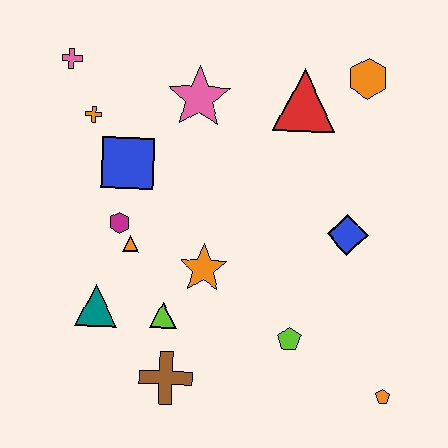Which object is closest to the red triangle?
The orange hexagon is closest to the red triangle.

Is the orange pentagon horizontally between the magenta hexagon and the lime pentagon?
No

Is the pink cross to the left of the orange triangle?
Yes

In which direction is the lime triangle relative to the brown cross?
The lime triangle is above the brown cross.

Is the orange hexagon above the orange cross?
Yes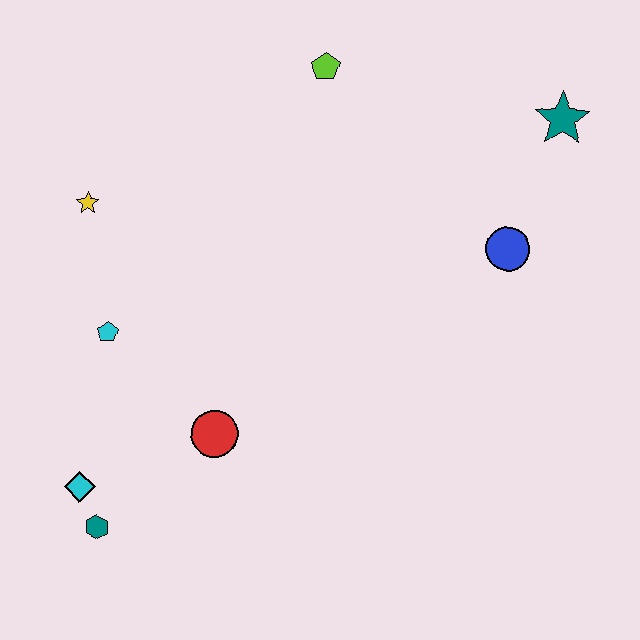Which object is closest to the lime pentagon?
The teal star is closest to the lime pentagon.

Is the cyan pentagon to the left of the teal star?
Yes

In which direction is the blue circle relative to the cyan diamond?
The blue circle is to the right of the cyan diamond.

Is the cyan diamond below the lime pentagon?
Yes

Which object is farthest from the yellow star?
The teal star is farthest from the yellow star.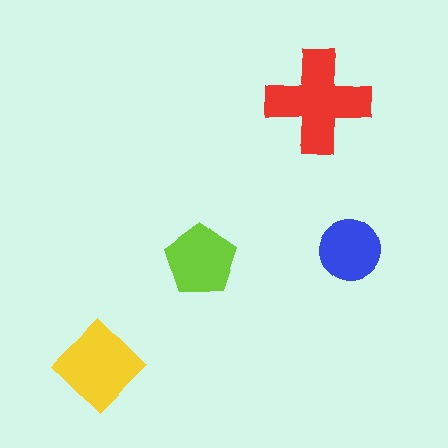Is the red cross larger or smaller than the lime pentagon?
Larger.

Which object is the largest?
The red cross.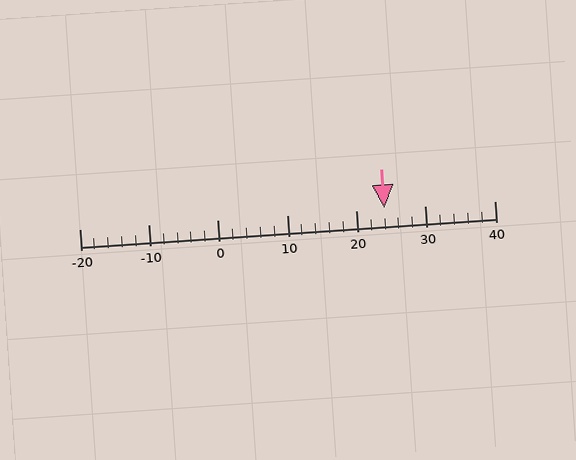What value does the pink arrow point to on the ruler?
The pink arrow points to approximately 24.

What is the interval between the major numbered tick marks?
The major tick marks are spaced 10 units apart.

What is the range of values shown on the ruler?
The ruler shows values from -20 to 40.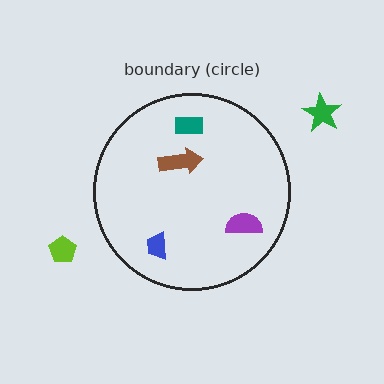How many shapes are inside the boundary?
4 inside, 2 outside.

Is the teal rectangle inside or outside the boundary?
Inside.